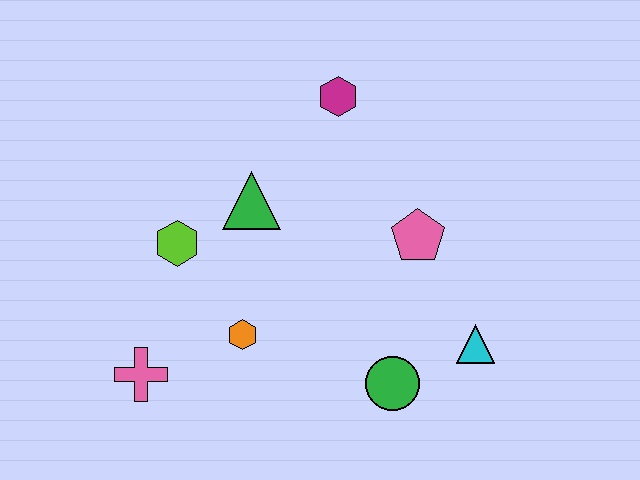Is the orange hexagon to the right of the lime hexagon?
Yes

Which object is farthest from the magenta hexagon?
The pink cross is farthest from the magenta hexagon.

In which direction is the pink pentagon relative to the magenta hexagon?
The pink pentagon is below the magenta hexagon.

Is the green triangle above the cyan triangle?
Yes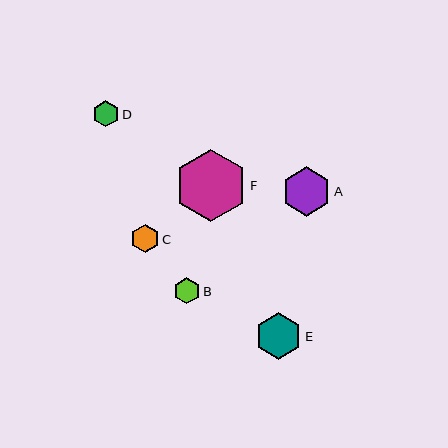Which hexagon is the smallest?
Hexagon D is the smallest with a size of approximately 26 pixels.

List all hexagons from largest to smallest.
From largest to smallest: F, A, E, C, B, D.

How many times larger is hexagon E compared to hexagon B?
Hexagon E is approximately 1.8 times the size of hexagon B.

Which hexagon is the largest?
Hexagon F is the largest with a size of approximately 72 pixels.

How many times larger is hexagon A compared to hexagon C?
Hexagon A is approximately 1.8 times the size of hexagon C.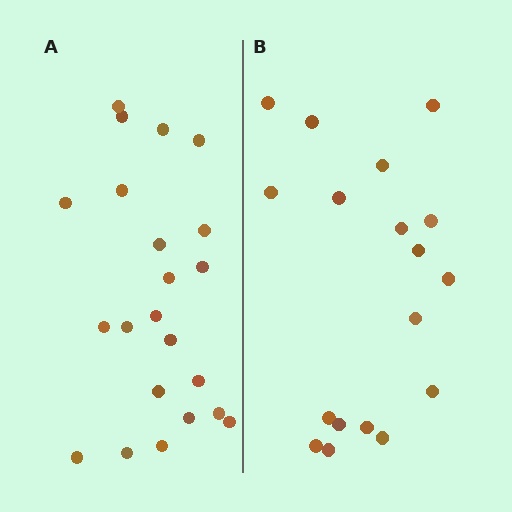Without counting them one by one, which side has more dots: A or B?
Region A (the left region) has more dots.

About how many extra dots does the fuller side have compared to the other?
Region A has about 4 more dots than region B.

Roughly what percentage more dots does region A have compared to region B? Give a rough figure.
About 20% more.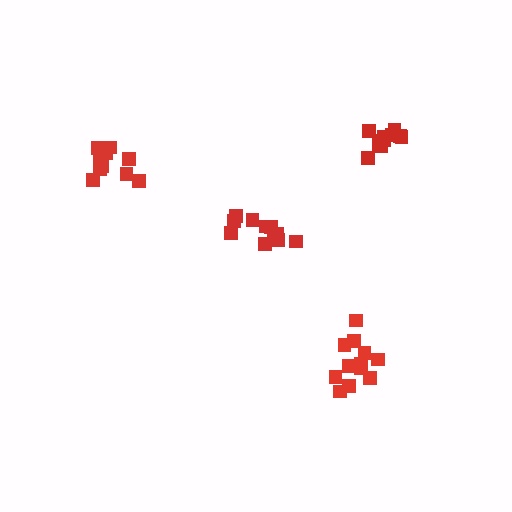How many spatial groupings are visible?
There are 4 spatial groupings.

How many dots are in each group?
Group 1: 10 dots, Group 2: 12 dots, Group 3: 11 dots, Group 4: 12 dots (45 total).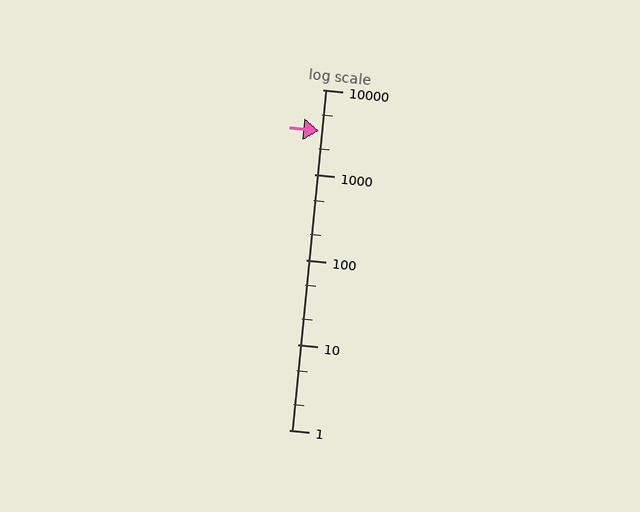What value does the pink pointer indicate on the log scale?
The pointer indicates approximately 3300.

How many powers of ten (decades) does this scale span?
The scale spans 4 decades, from 1 to 10000.